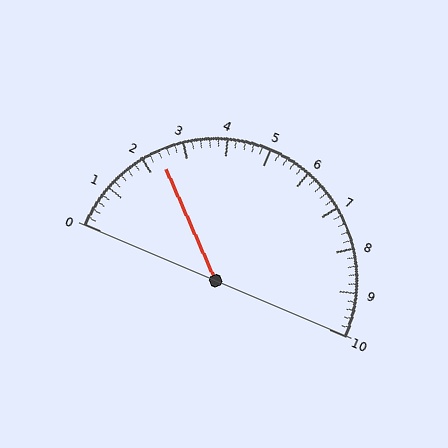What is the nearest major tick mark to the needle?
The nearest major tick mark is 2.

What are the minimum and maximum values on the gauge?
The gauge ranges from 0 to 10.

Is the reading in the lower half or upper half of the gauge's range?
The reading is in the lower half of the range (0 to 10).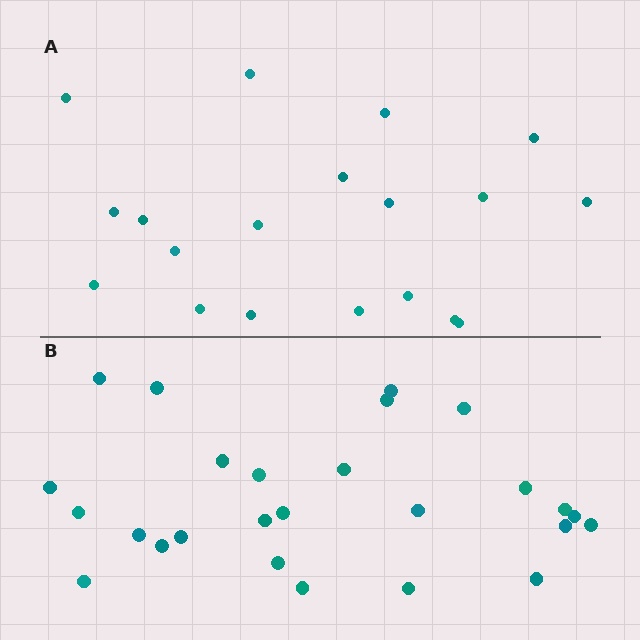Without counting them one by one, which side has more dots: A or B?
Region B (the bottom region) has more dots.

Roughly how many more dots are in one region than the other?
Region B has roughly 8 or so more dots than region A.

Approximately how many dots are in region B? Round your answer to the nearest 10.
About 30 dots. (The exact count is 26, which rounds to 30.)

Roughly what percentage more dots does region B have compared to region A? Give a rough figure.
About 35% more.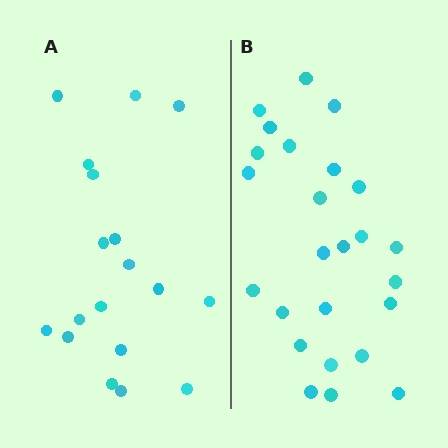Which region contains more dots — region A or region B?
Region B (the right region) has more dots.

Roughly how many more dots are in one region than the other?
Region B has roughly 8 or so more dots than region A.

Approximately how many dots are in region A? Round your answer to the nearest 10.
About 20 dots. (The exact count is 18, which rounds to 20.)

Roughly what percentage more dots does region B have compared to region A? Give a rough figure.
About 40% more.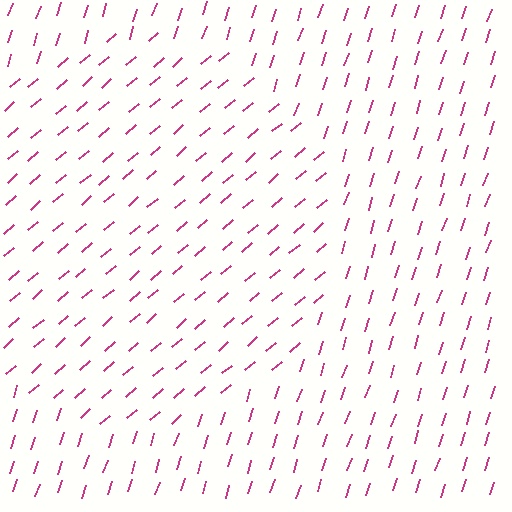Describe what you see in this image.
The image is filled with small magenta line segments. A circle region in the image has lines oriented differently from the surrounding lines, creating a visible texture boundary.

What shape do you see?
I see a circle.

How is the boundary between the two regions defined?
The boundary is defined purely by a change in line orientation (approximately 32 degrees difference). All lines are the same color and thickness.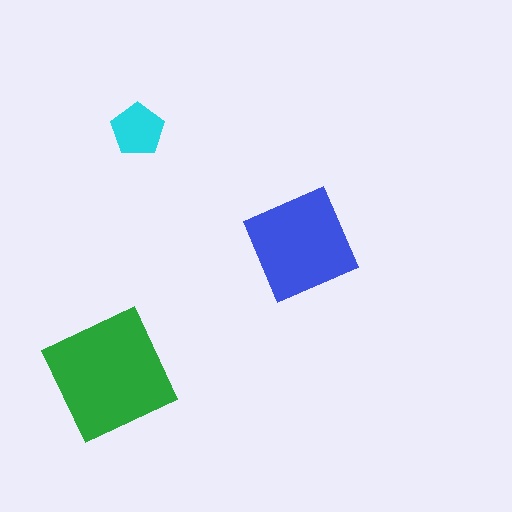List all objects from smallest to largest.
The cyan pentagon, the blue diamond, the green square.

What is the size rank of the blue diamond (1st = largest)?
2nd.